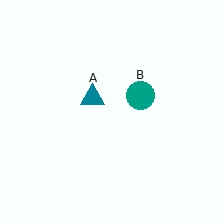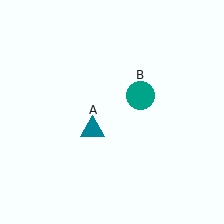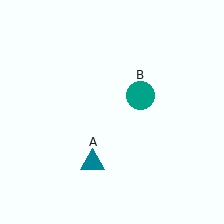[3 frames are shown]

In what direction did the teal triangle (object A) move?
The teal triangle (object A) moved down.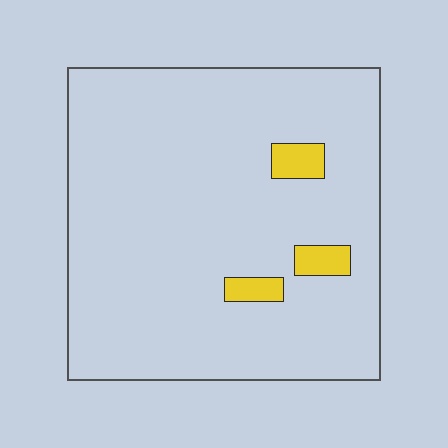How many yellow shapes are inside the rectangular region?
3.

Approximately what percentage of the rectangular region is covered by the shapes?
Approximately 5%.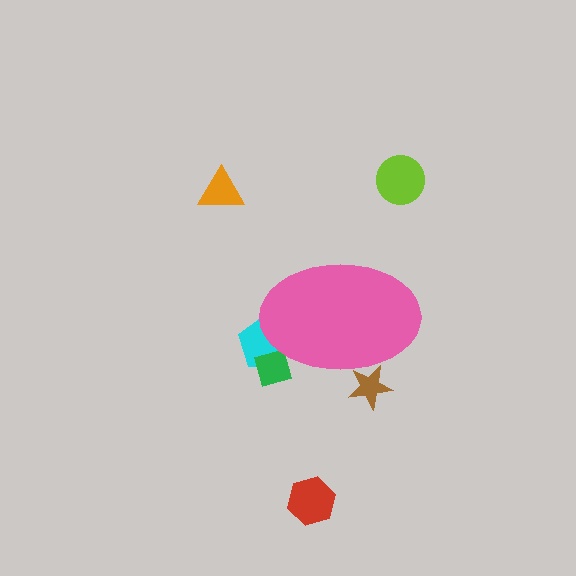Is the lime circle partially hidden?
No, the lime circle is fully visible.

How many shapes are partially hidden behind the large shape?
3 shapes are partially hidden.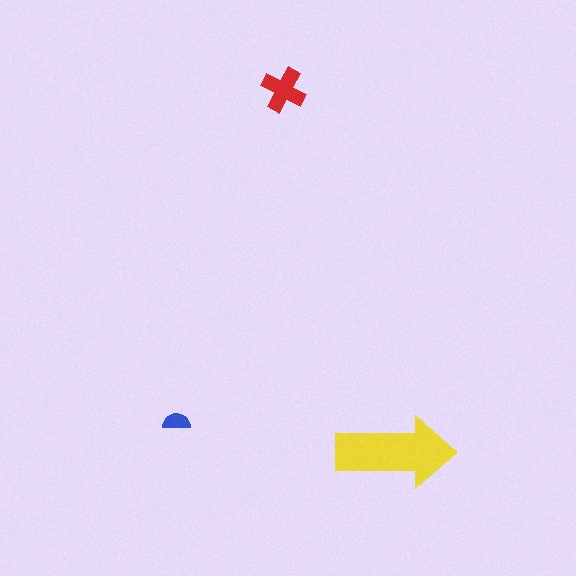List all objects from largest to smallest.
The yellow arrow, the red cross, the blue semicircle.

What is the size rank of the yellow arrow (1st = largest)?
1st.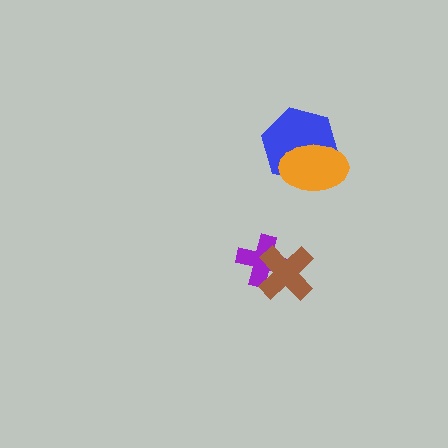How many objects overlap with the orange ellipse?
1 object overlaps with the orange ellipse.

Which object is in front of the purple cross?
The brown cross is in front of the purple cross.